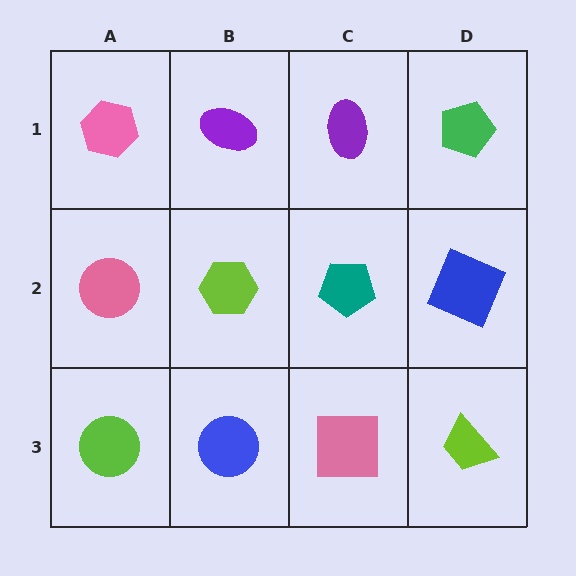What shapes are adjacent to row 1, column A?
A pink circle (row 2, column A), a purple ellipse (row 1, column B).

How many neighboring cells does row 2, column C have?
4.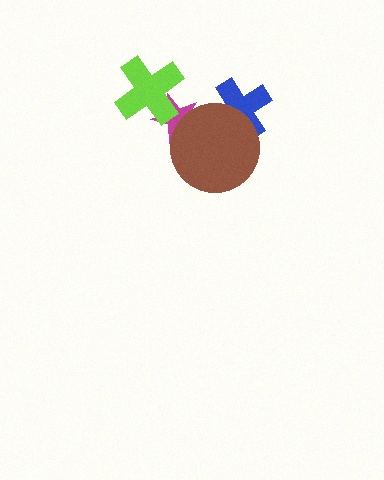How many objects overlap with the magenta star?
2 objects overlap with the magenta star.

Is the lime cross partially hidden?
No, no other shape covers it.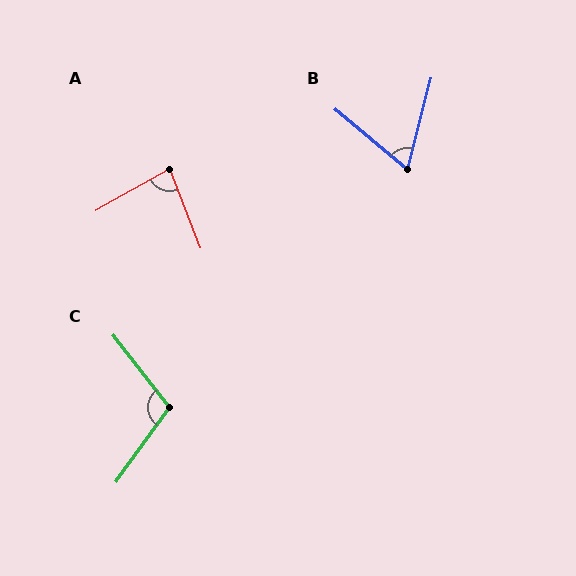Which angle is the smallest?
B, at approximately 65 degrees.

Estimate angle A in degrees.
Approximately 81 degrees.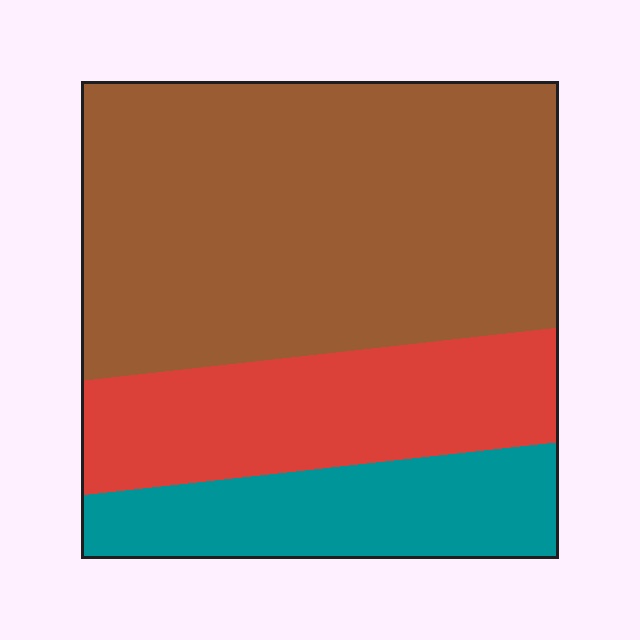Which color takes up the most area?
Brown, at roughly 55%.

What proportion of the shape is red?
Red takes up about one quarter (1/4) of the shape.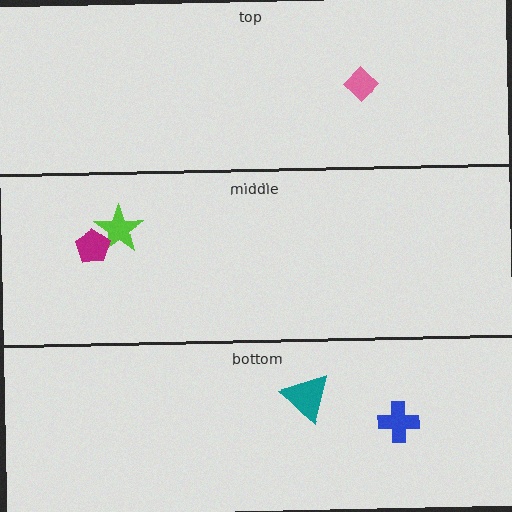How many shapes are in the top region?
1.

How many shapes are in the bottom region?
2.